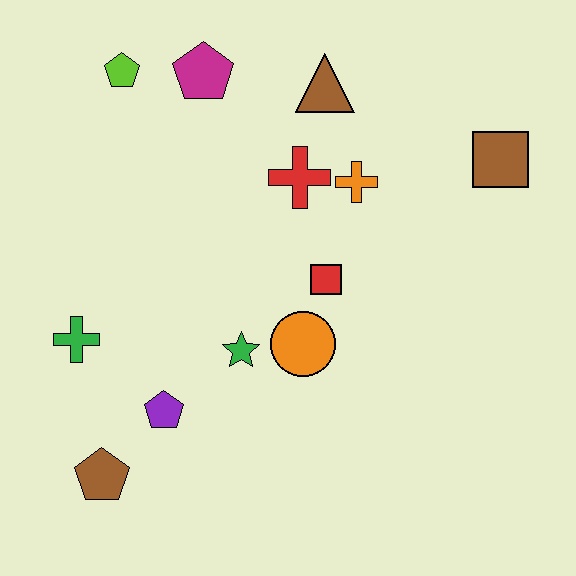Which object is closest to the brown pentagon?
The purple pentagon is closest to the brown pentagon.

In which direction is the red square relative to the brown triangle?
The red square is below the brown triangle.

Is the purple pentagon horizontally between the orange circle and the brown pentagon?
Yes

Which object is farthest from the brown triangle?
The brown pentagon is farthest from the brown triangle.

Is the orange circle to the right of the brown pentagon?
Yes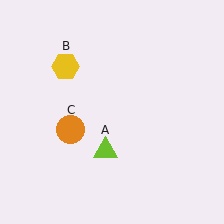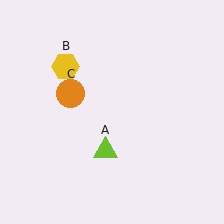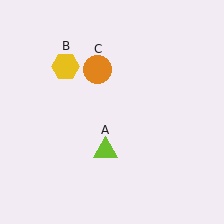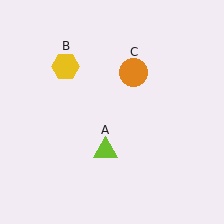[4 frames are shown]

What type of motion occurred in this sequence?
The orange circle (object C) rotated clockwise around the center of the scene.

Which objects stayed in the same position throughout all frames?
Lime triangle (object A) and yellow hexagon (object B) remained stationary.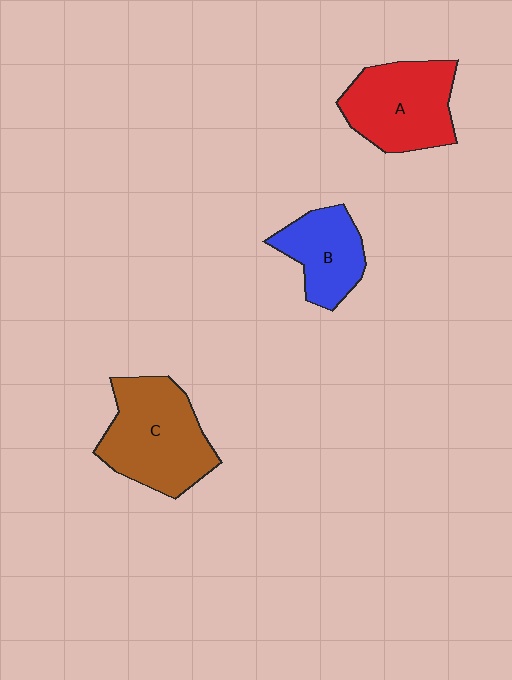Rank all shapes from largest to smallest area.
From largest to smallest: C (brown), A (red), B (blue).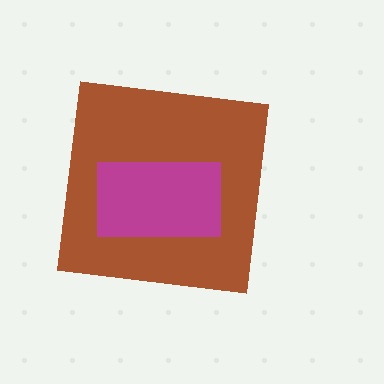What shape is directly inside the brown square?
The magenta rectangle.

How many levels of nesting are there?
2.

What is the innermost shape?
The magenta rectangle.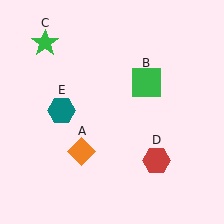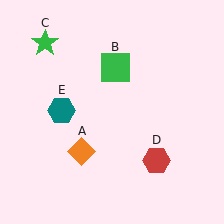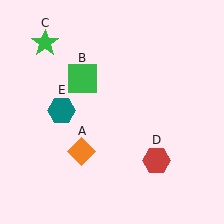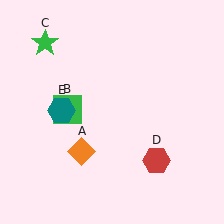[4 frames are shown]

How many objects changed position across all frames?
1 object changed position: green square (object B).